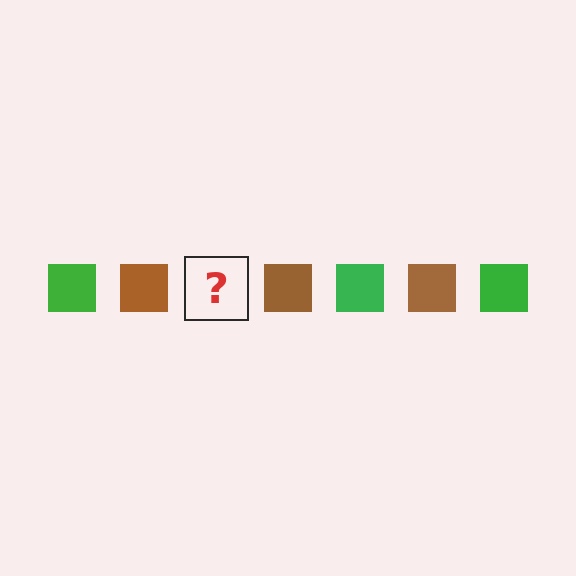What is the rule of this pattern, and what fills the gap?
The rule is that the pattern cycles through green, brown squares. The gap should be filled with a green square.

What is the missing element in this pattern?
The missing element is a green square.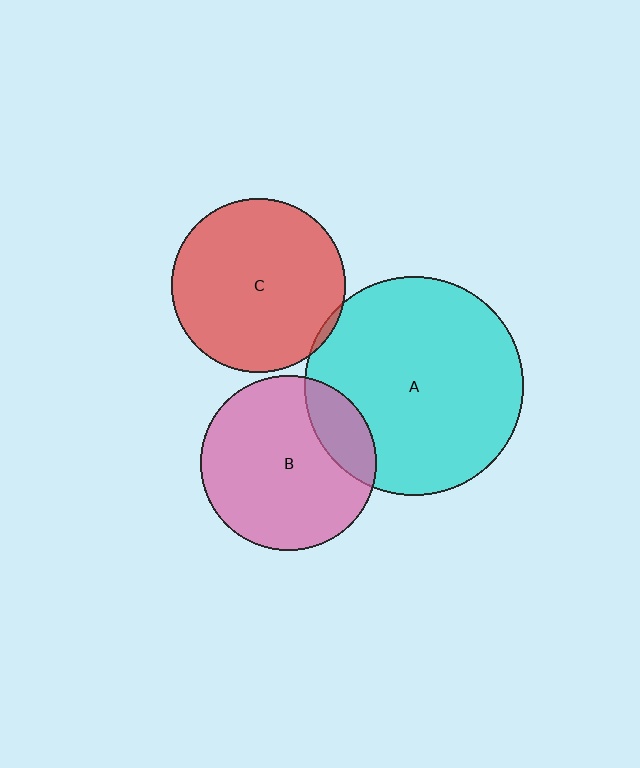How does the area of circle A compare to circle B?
Approximately 1.6 times.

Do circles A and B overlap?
Yes.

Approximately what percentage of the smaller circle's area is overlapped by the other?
Approximately 20%.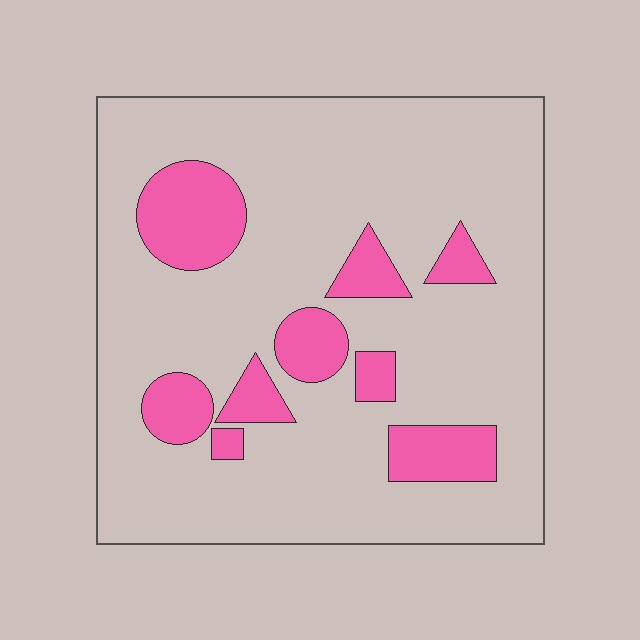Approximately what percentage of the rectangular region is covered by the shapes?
Approximately 20%.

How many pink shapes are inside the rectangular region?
9.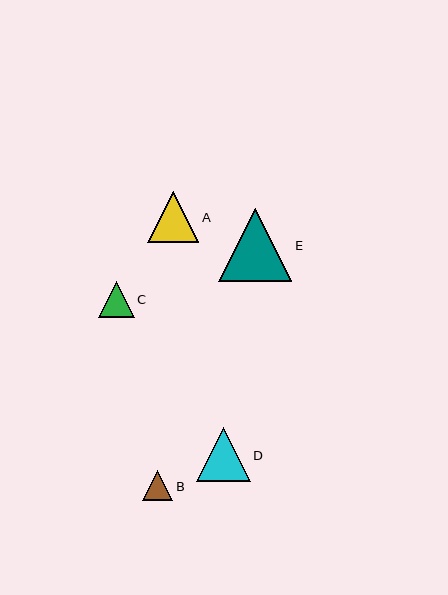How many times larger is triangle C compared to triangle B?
Triangle C is approximately 1.2 times the size of triangle B.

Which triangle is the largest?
Triangle E is the largest with a size of approximately 73 pixels.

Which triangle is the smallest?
Triangle B is the smallest with a size of approximately 31 pixels.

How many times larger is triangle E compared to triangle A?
Triangle E is approximately 1.4 times the size of triangle A.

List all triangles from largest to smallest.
From largest to smallest: E, D, A, C, B.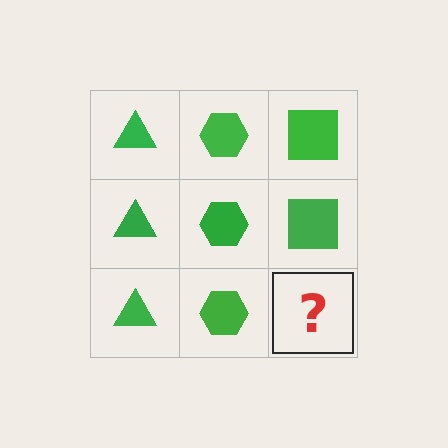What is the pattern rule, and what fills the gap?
The rule is that each column has a consistent shape. The gap should be filled with a green square.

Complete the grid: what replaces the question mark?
The question mark should be replaced with a green square.